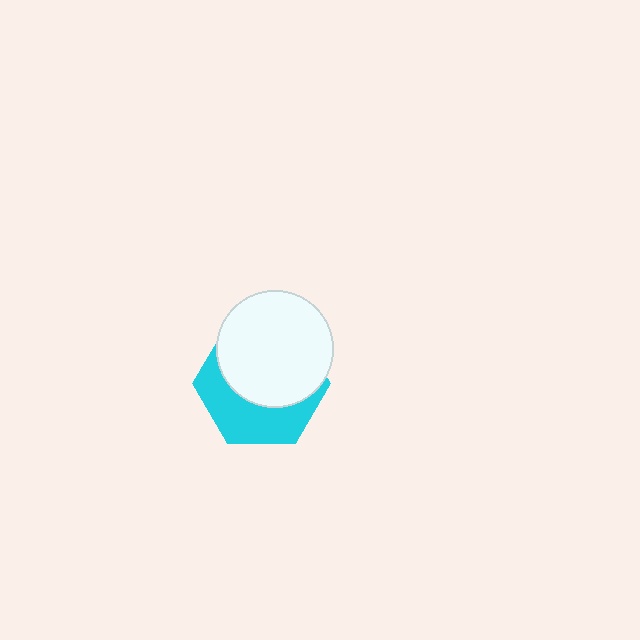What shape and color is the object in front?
The object in front is a white circle.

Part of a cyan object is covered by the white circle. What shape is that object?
It is a hexagon.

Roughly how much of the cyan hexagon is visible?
A small part of it is visible (roughly 42%).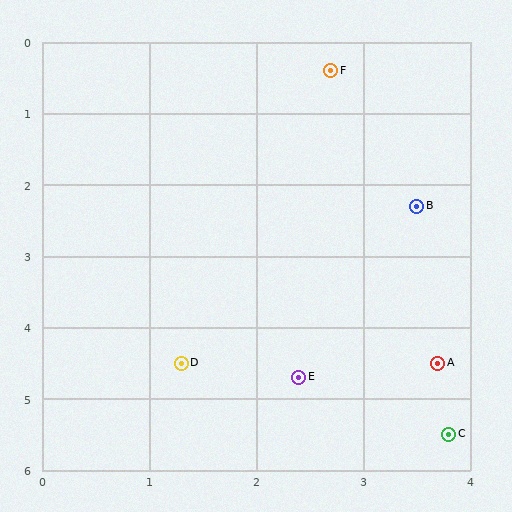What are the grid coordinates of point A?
Point A is at approximately (3.7, 4.5).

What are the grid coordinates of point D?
Point D is at approximately (1.3, 4.5).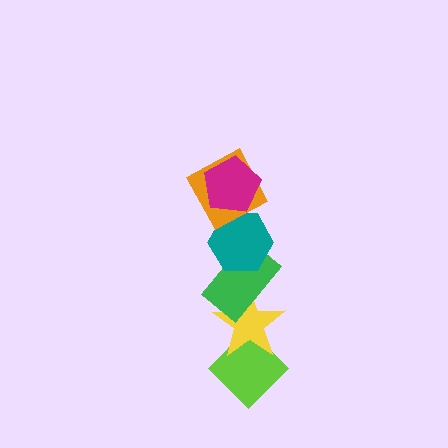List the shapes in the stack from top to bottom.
From top to bottom: the magenta pentagon, the orange square, the teal hexagon, the green rectangle, the yellow star, the lime diamond.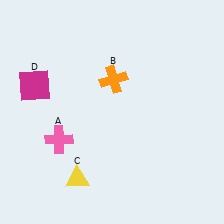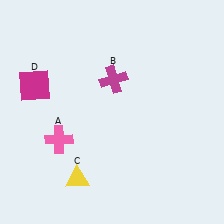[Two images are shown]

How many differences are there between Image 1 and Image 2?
There is 1 difference between the two images.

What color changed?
The cross (B) changed from orange in Image 1 to magenta in Image 2.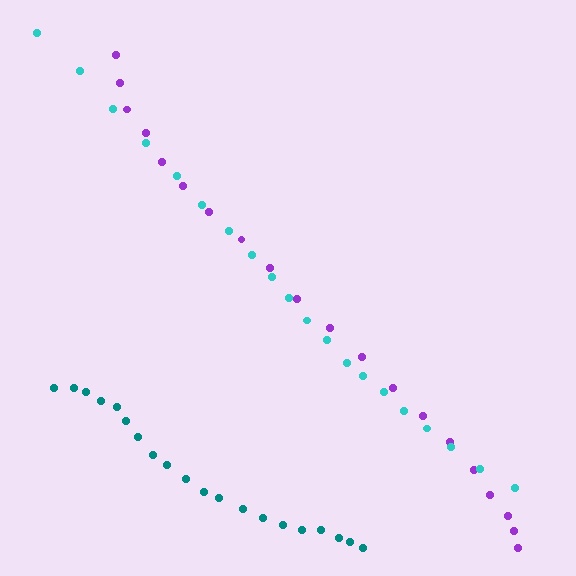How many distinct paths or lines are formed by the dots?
There are 3 distinct paths.